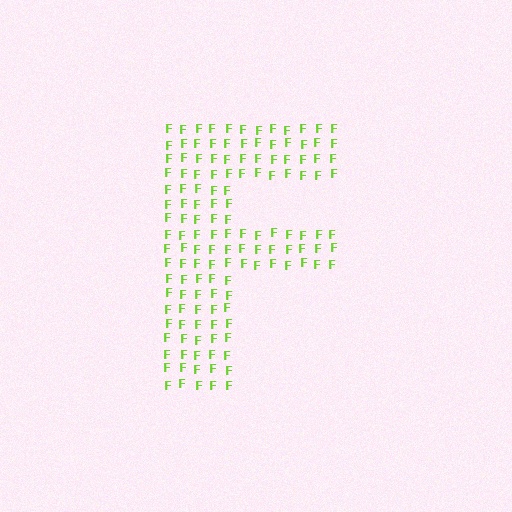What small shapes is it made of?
It is made of small letter F's.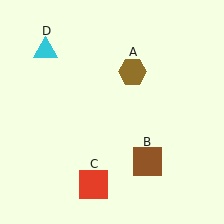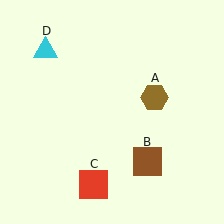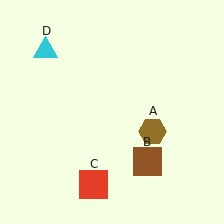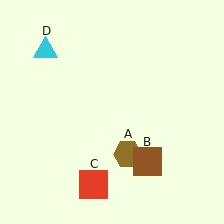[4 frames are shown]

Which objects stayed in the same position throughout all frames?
Brown square (object B) and red square (object C) and cyan triangle (object D) remained stationary.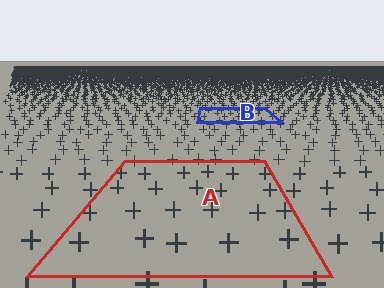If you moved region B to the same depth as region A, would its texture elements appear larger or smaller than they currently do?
They would appear larger. At a closer depth, the same texture elements are projected at a bigger on-screen size.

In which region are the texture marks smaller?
The texture marks are smaller in region B, because it is farther away.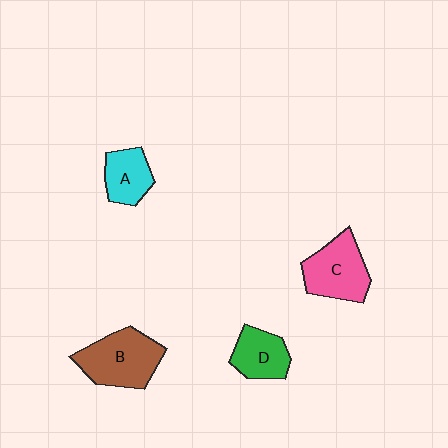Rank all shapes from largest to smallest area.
From largest to smallest: B (brown), C (pink), D (green), A (cyan).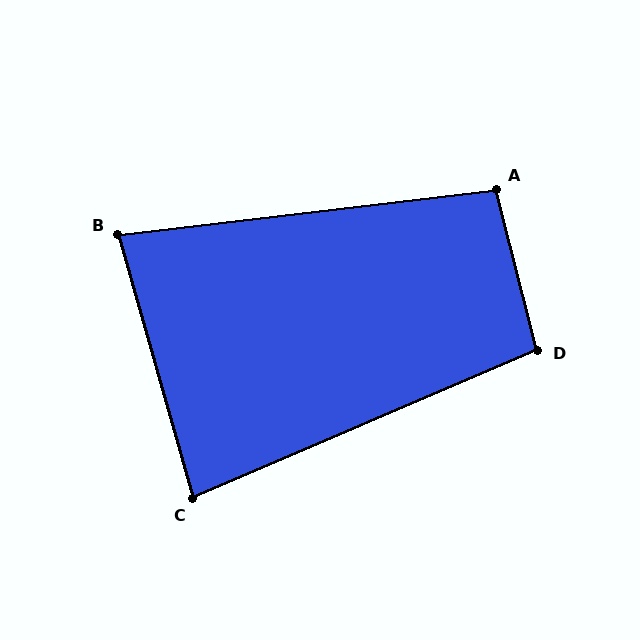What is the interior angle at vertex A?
Approximately 97 degrees (obtuse).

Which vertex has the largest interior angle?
D, at approximately 99 degrees.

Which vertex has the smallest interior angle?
B, at approximately 81 degrees.